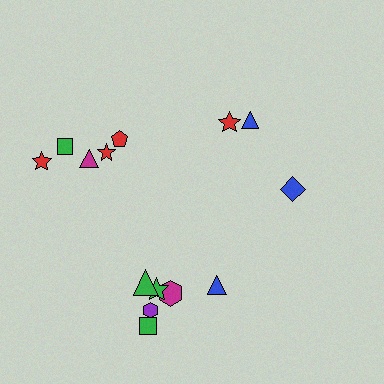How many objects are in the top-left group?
There are 5 objects.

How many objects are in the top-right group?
There are 3 objects.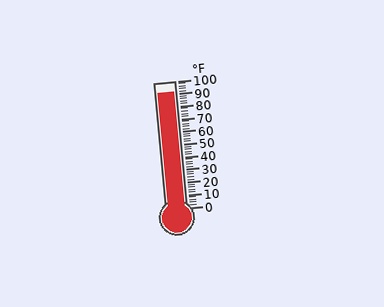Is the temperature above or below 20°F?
The temperature is above 20°F.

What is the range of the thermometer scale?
The thermometer scale ranges from 0°F to 100°F.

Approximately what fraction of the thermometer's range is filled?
The thermometer is filled to approximately 90% of its range.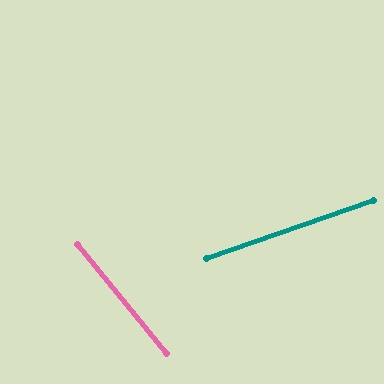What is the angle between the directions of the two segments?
Approximately 70 degrees.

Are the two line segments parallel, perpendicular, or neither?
Neither parallel nor perpendicular — they differ by about 70°.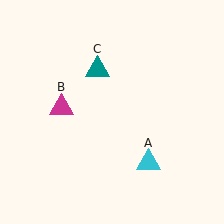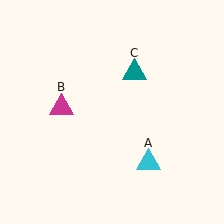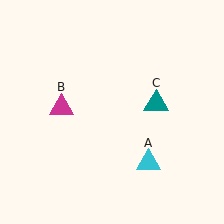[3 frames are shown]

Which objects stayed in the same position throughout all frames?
Cyan triangle (object A) and magenta triangle (object B) remained stationary.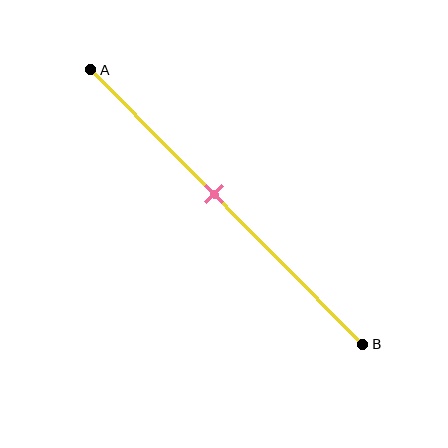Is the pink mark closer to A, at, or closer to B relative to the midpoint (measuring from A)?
The pink mark is closer to point A than the midpoint of segment AB.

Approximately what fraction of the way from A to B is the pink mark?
The pink mark is approximately 45% of the way from A to B.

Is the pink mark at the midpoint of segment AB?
No, the mark is at about 45% from A, not at the 50% midpoint.